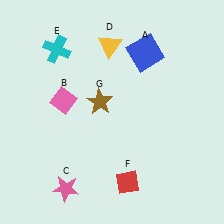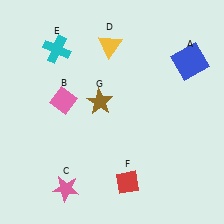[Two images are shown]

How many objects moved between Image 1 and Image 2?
1 object moved between the two images.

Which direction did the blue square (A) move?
The blue square (A) moved right.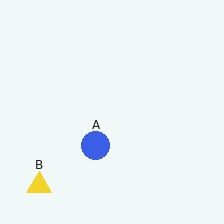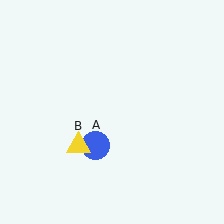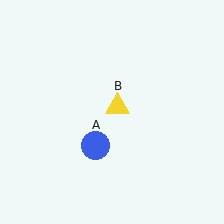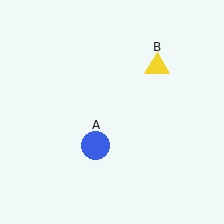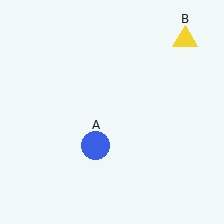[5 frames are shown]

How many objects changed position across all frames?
1 object changed position: yellow triangle (object B).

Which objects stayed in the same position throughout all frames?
Blue circle (object A) remained stationary.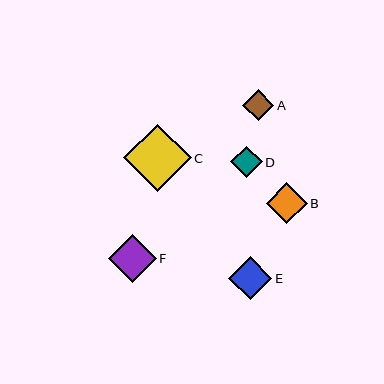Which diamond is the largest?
Diamond C is the largest with a size of approximately 68 pixels.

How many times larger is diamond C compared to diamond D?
Diamond C is approximately 2.2 times the size of diamond D.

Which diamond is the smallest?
Diamond D is the smallest with a size of approximately 31 pixels.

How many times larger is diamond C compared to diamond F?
Diamond C is approximately 1.4 times the size of diamond F.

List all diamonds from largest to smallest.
From largest to smallest: C, F, E, B, A, D.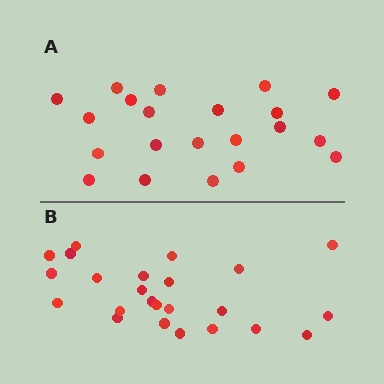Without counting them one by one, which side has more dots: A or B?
Region B (the bottom region) has more dots.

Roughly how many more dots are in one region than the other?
Region B has just a few more — roughly 2 or 3 more dots than region A.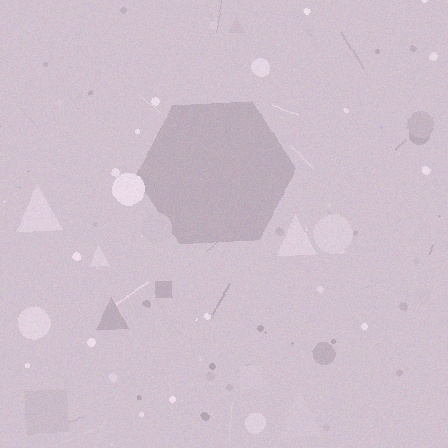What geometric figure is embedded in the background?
A hexagon is embedded in the background.